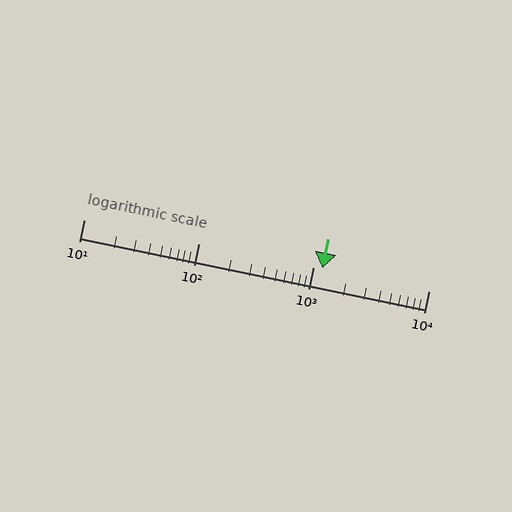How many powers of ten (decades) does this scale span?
The scale spans 3 decades, from 10 to 10000.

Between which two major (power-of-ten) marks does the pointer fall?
The pointer is between 1000 and 10000.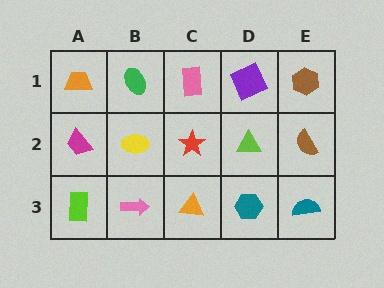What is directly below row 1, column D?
A lime triangle.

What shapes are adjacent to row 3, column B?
A yellow ellipse (row 2, column B), a lime rectangle (row 3, column A), an orange triangle (row 3, column C).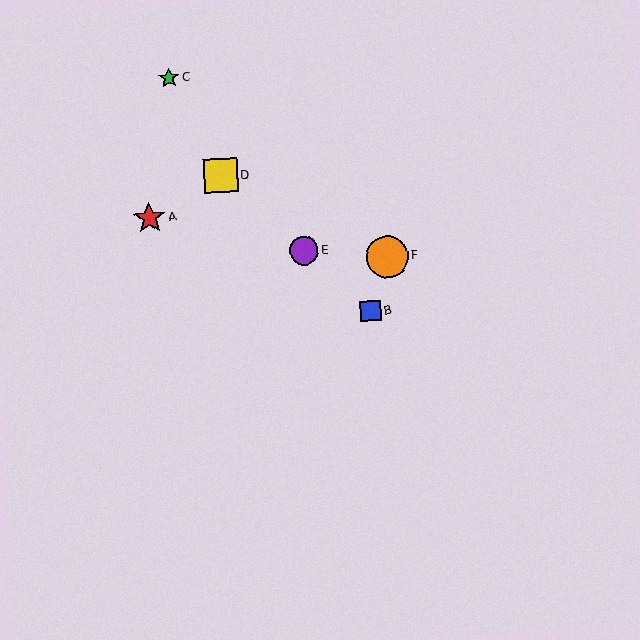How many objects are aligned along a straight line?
3 objects (B, D, E) are aligned along a straight line.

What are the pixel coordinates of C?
Object C is at (169, 78).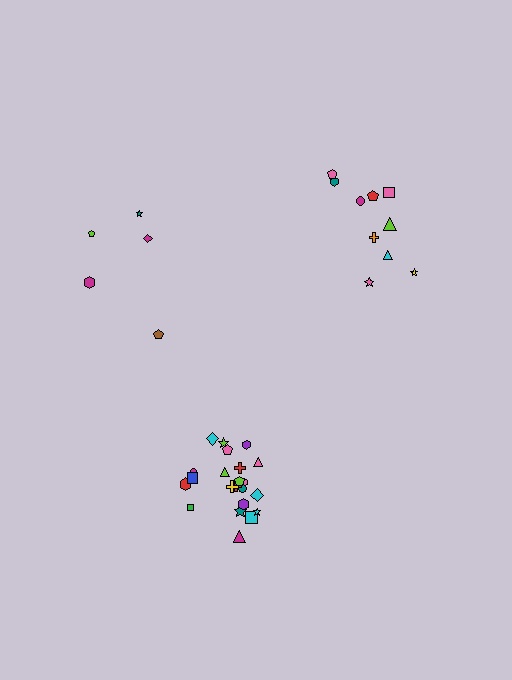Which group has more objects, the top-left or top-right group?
The top-right group.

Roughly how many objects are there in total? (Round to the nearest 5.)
Roughly 35 objects in total.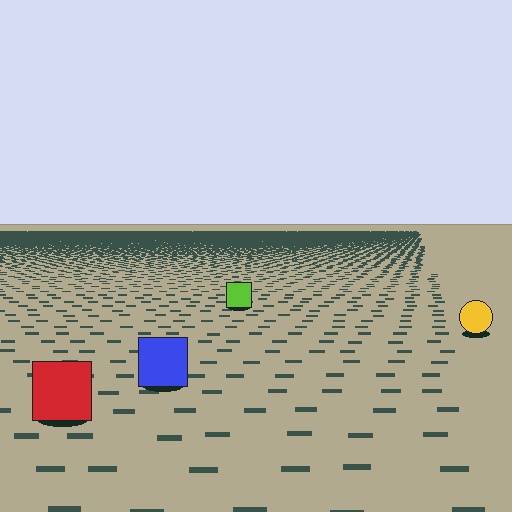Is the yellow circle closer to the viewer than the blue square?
No. The blue square is closer — you can tell from the texture gradient: the ground texture is coarser near it.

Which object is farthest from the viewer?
The lime square is farthest from the viewer. It appears smaller and the ground texture around it is denser.